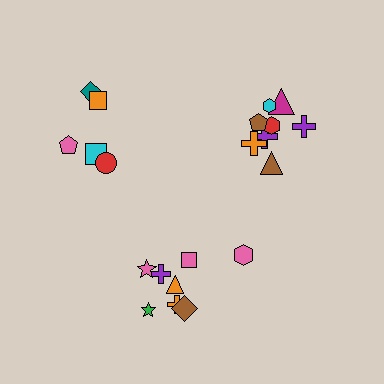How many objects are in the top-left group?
There are 5 objects.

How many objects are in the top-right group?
There are 8 objects.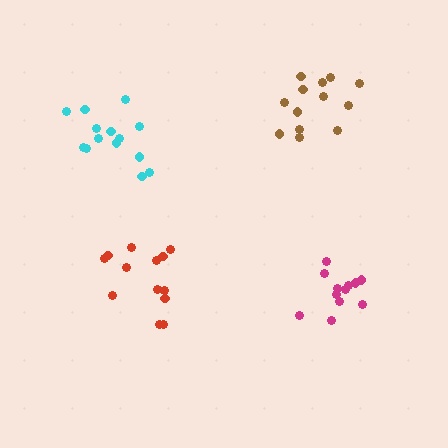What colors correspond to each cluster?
The clusters are colored: red, magenta, cyan, brown.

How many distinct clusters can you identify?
There are 4 distinct clusters.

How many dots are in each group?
Group 1: 13 dots, Group 2: 12 dots, Group 3: 14 dots, Group 4: 13 dots (52 total).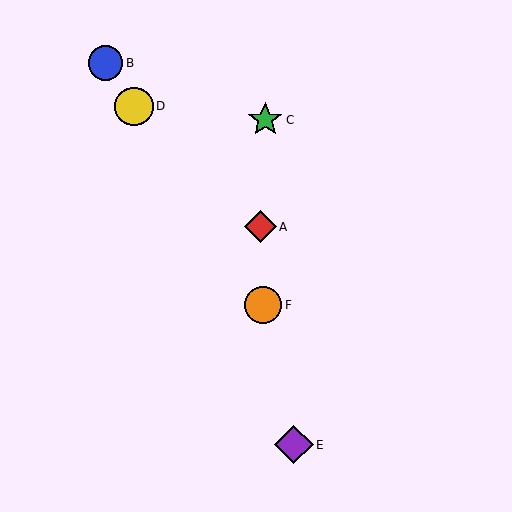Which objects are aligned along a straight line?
Objects B, D, F are aligned along a straight line.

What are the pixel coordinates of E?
Object E is at (294, 445).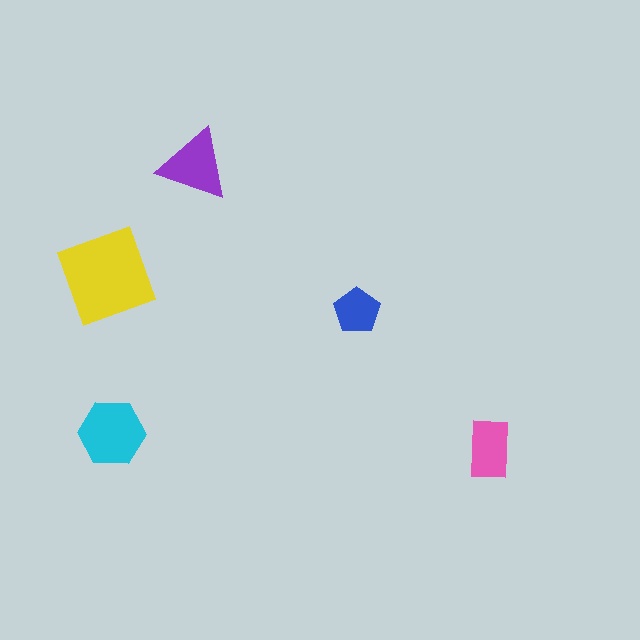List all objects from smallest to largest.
The blue pentagon, the pink rectangle, the purple triangle, the cyan hexagon, the yellow diamond.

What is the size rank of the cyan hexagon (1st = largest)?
2nd.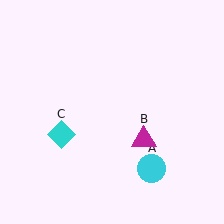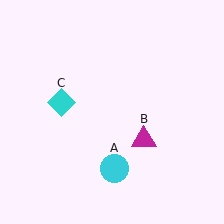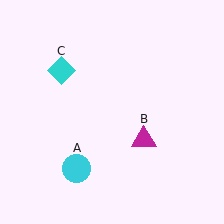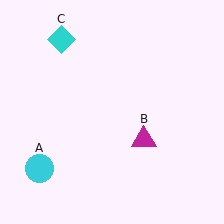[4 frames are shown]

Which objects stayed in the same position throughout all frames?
Magenta triangle (object B) remained stationary.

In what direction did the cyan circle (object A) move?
The cyan circle (object A) moved left.